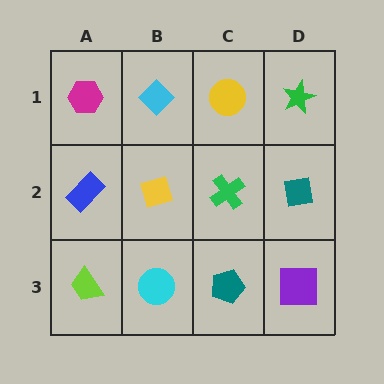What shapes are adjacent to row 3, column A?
A blue rectangle (row 2, column A), a cyan circle (row 3, column B).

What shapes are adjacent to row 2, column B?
A cyan diamond (row 1, column B), a cyan circle (row 3, column B), a blue rectangle (row 2, column A), a green cross (row 2, column C).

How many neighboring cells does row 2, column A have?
3.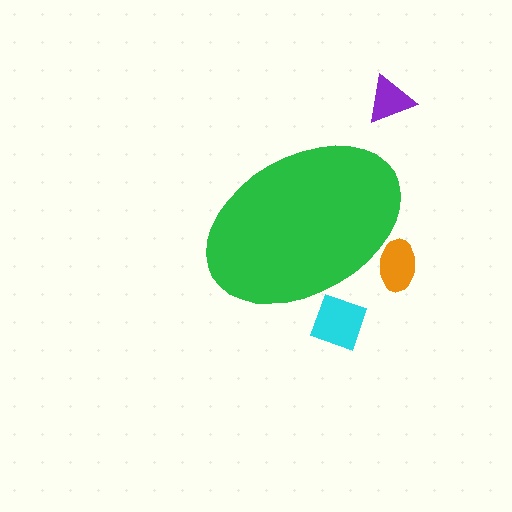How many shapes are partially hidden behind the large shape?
2 shapes are partially hidden.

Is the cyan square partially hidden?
Yes, the cyan square is partially hidden behind the green ellipse.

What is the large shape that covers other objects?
A green ellipse.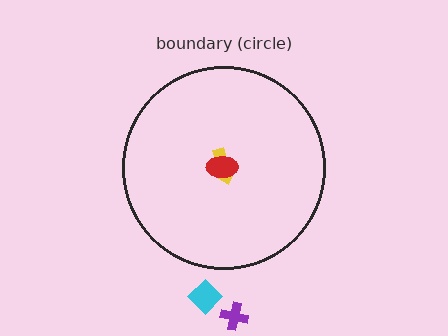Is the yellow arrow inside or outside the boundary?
Inside.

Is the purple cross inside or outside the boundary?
Outside.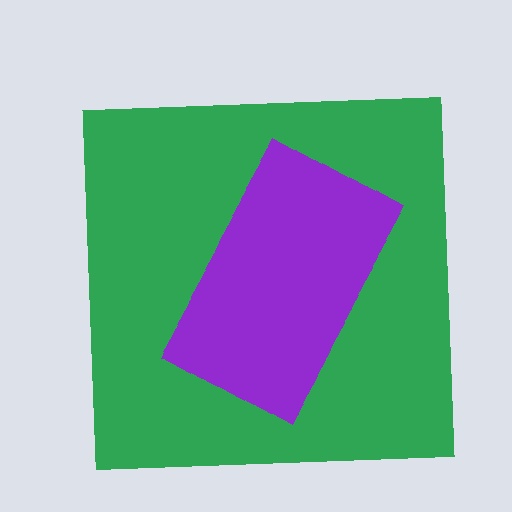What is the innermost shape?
The purple rectangle.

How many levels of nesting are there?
2.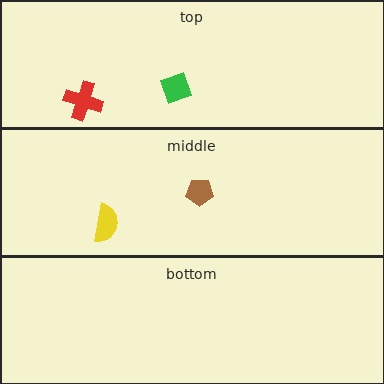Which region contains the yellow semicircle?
The middle region.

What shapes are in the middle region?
The yellow semicircle, the brown pentagon.